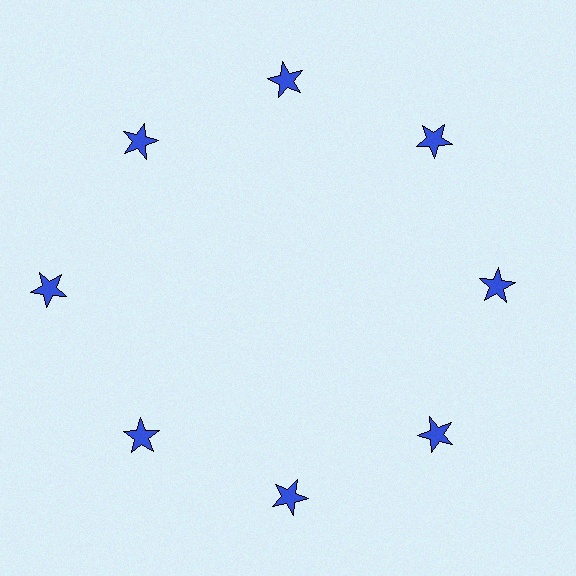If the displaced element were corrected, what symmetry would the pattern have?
It would have 8-fold rotational symmetry — the pattern would map onto itself every 45 degrees.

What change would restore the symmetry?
The symmetry would be restored by moving it inward, back onto the ring so that all 8 stars sit at equal angles and equal distance from the center.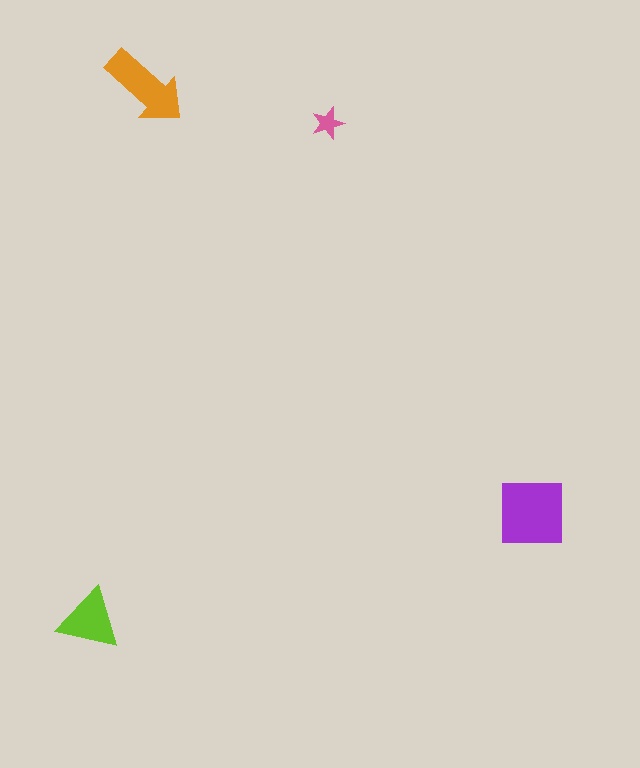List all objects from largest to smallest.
The purple square, the orange arrow, the lime triangle, the pink star.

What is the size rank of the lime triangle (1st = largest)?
3rd.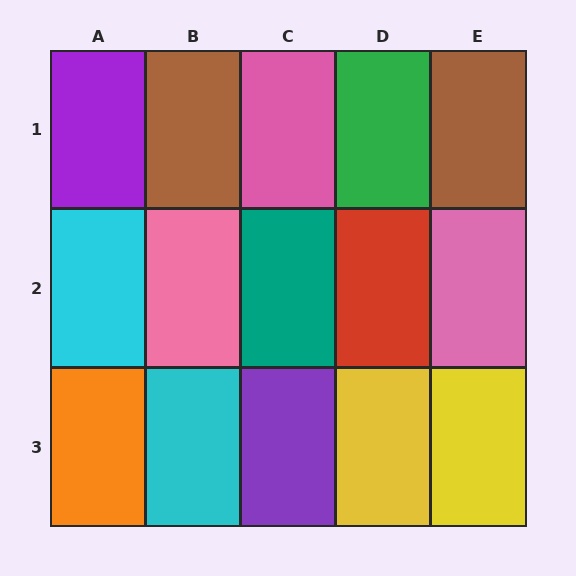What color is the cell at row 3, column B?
Cyan.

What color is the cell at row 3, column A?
Orange.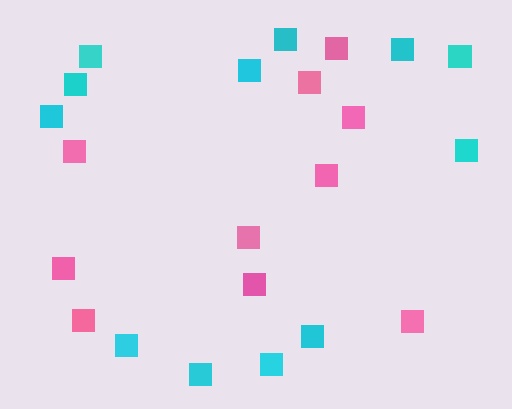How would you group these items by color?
There are 2 groups: one group of cyan squares (12) and one group of pink squares (10).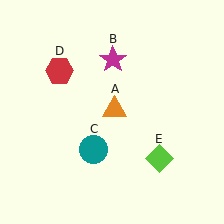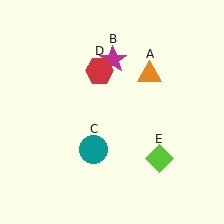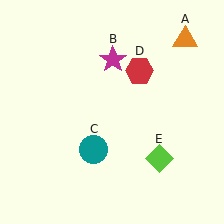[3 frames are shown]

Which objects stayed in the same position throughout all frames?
Magenta star (object B) and teal circle (object C) and lime diamond (object E) remained stationary.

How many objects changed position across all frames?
2 objects changed position: orange triangle (object A), red hexagon (object D).